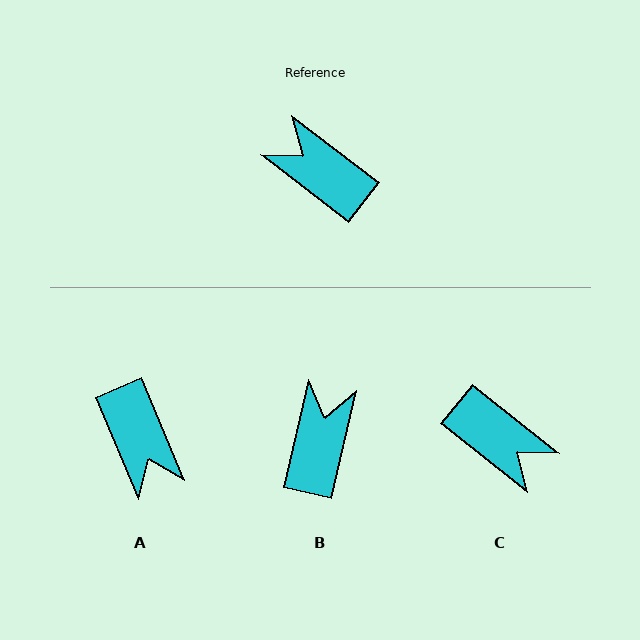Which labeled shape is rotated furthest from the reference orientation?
C, about 179 degrees away.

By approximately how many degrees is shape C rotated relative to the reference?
Approximately 179 degrees counter-clockwise.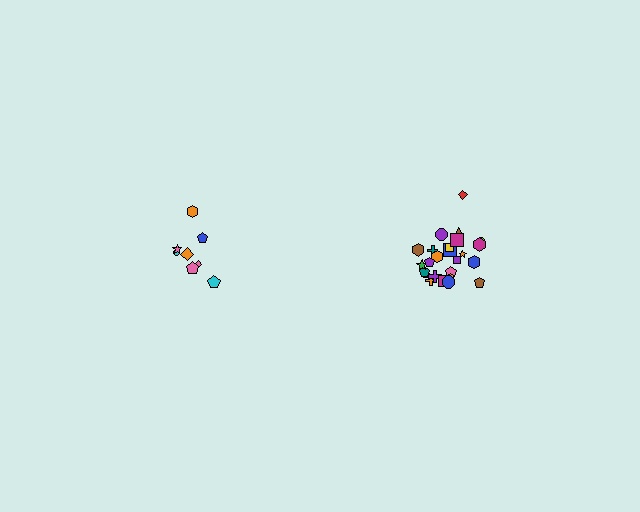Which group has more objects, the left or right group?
The right group.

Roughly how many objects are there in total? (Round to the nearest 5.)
Roughly 35 objects in total.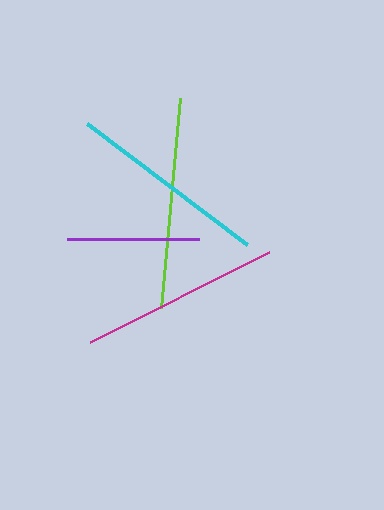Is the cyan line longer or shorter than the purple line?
The cyan line is longer than the purple line.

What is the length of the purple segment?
The purple segment is approximately 133 pixels long.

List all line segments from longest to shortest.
From longest to shortest: lime, magenta, cyan, purple.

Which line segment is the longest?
The lime line is the longest at approximately 211 pixels.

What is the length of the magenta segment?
The magenta segment is approximately 201 pixels long.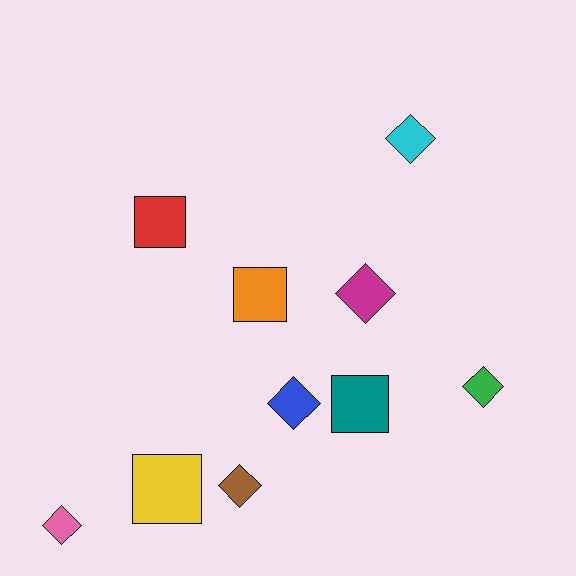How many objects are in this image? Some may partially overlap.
There are 10 objects.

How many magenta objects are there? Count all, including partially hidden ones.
There is 1 magenta object.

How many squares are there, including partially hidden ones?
There are 4 squares.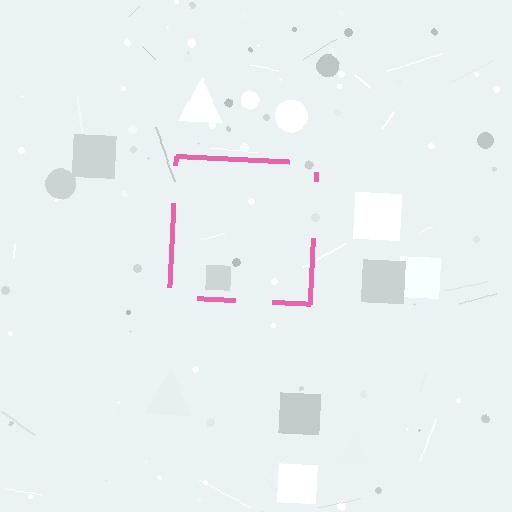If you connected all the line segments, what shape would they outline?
They would outline a square.